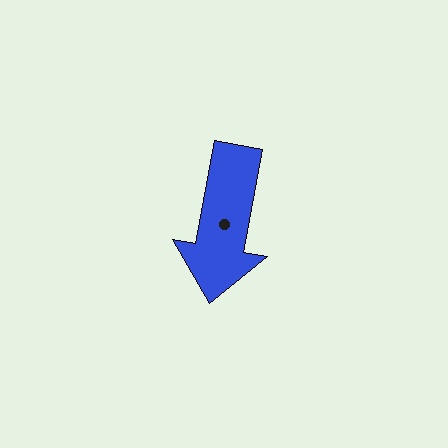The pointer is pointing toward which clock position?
Roughly 6 o'clock.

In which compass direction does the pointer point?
South.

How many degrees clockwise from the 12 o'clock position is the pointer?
Approximately 190 degrees.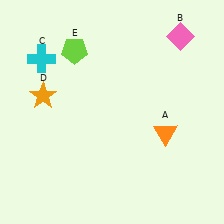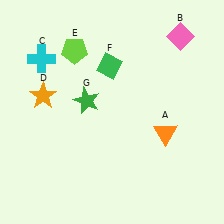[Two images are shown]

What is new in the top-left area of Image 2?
A green diamond (F) was added in the top-left area of Image 2.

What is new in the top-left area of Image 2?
A green star (G) was added in the top-left area of Image 2.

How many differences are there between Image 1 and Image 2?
There are 2 differences between the two images.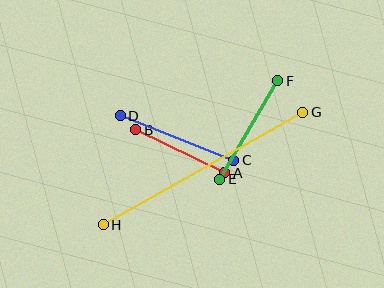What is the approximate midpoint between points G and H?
The midpoint is at approximately (203, 169) pixels.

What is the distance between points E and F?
The distance is approximately 114 pixels.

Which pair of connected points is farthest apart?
Points G and H are farthest apart.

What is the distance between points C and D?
The distance is approximately 122 pixels.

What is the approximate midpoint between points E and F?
The midpoint is at approximately (249, 130) pixels.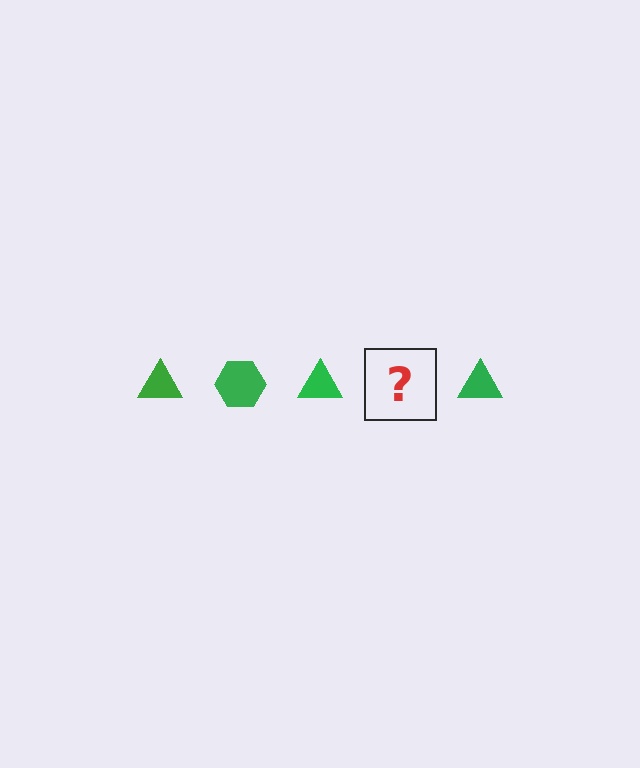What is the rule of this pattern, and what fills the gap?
The rule is that the pattern cycles through triangle, hexagon shapes in green. The gap should be filled with a green hexagon.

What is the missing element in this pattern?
The missing element is a green hexagon.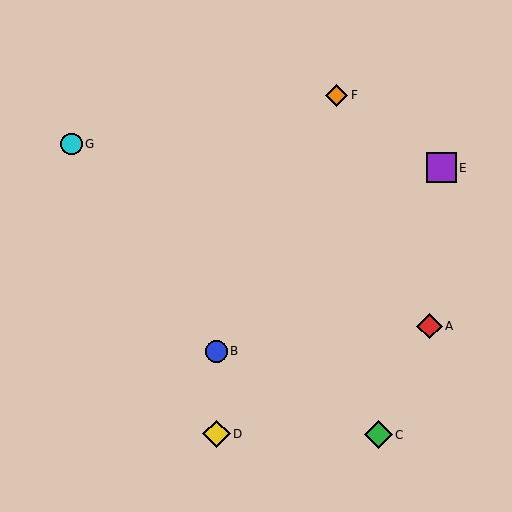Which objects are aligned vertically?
Objects B, D are aligned vertically.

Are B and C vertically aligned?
No, B is at x≈216 and C is at x≈378.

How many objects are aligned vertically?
2 objects (B, D) are aligned vertically.